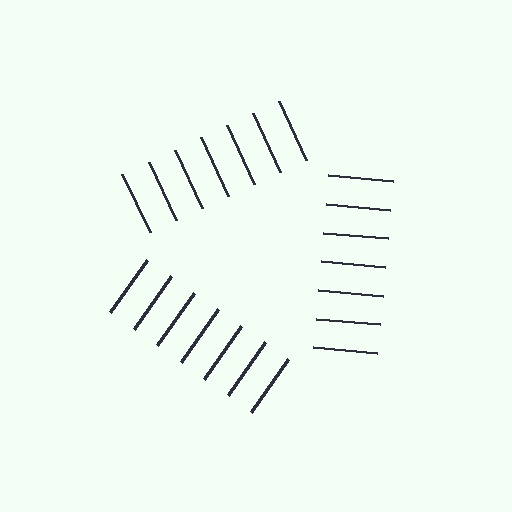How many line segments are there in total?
21 — 7 along each of the 3 edges.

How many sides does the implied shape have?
3 sides — the line-ends trace a triangle.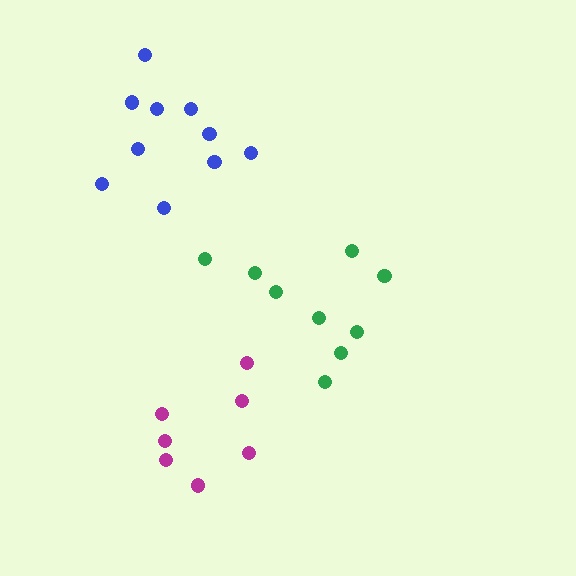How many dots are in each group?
Group 1: 9 dots, Group 2: 7 dots, Group 3: 10 dots (26 total).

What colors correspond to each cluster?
The clusters are colored: green, magenta, blue.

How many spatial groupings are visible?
There are 3 spatial groupings.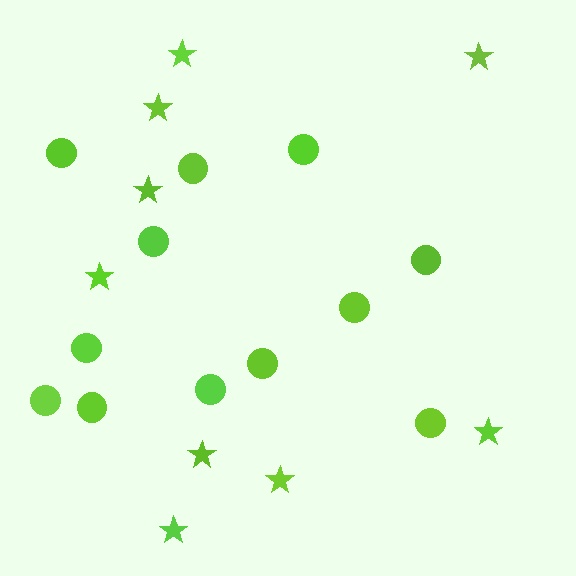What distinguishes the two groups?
There are 2 groups: one group of stars (9) and one group of circles (12).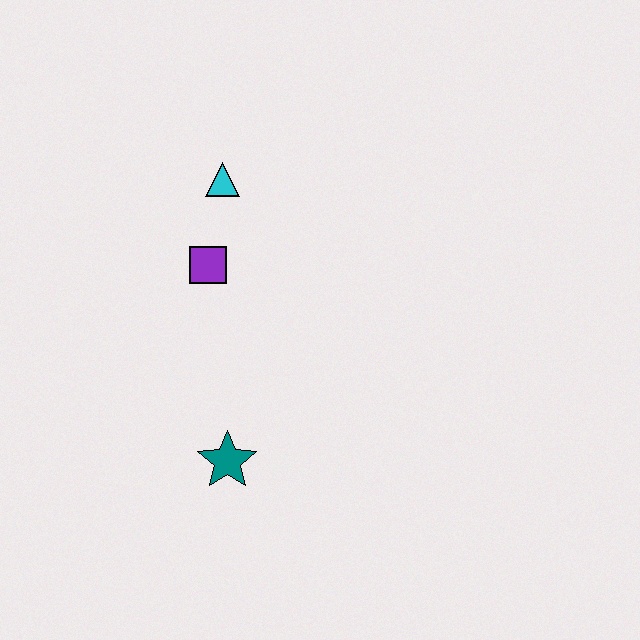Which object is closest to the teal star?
The purple square is closest to the teal star.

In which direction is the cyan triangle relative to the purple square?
The cyan triangle is above the purple square.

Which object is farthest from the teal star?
The cyan triangle is farthest from the teal star.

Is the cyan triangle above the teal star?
Yes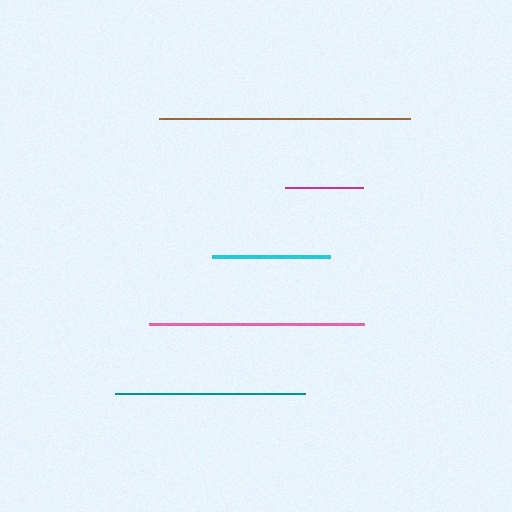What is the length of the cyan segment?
The cyan segment is approximately 118 pixels long.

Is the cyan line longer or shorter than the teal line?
The teal line is longer than the cyan line.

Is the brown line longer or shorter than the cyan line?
The brown line is longer than the cyan line.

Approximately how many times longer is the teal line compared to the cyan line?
The teal line is approximately 1.6 times the length of the cyan line.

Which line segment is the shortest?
The magenta line is the shortest at approximately 78 pixels.